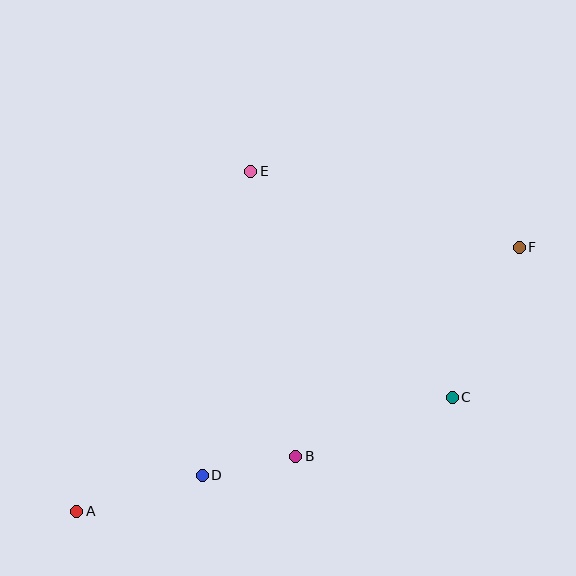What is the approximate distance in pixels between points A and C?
The distance between A and C is approximately 393 pixels.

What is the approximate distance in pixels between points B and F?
The distance between B and F is approximately 306 pixels.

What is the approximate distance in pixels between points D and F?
The distance between D and F is approximately 390 pixels.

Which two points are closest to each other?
Points B and D are closest to each other.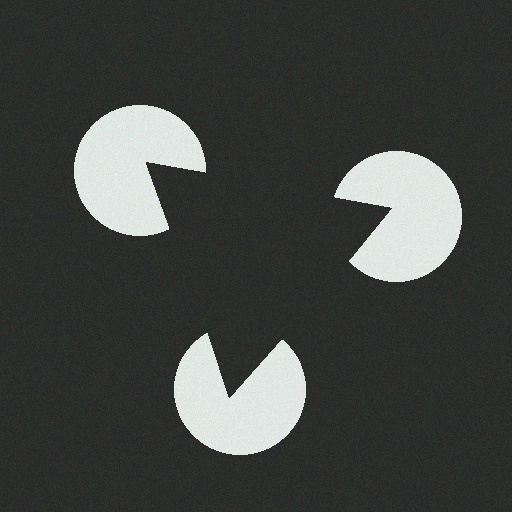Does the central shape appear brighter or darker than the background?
It typically appears slightly darker than the background, even though no actual brightness change is drawn.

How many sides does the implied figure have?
3 sides.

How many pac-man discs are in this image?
There are 3 — one at each vertex of the illusory triangle.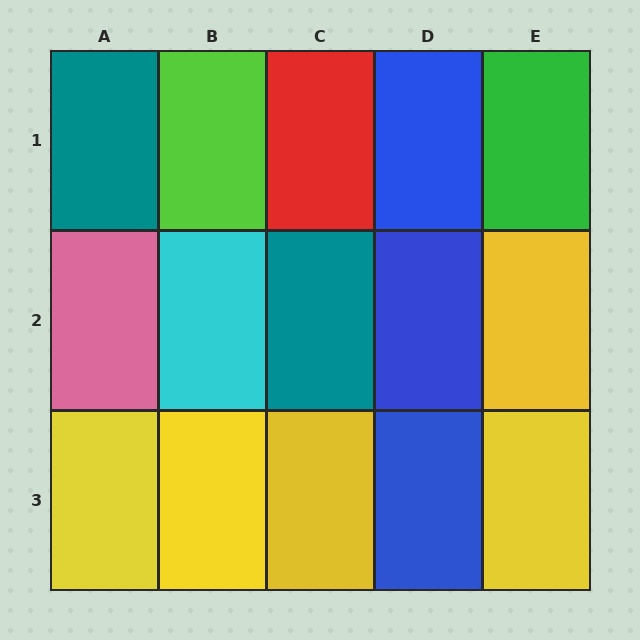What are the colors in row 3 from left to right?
Yellow, yellow, yellow, blue, yellow.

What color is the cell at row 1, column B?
Lime.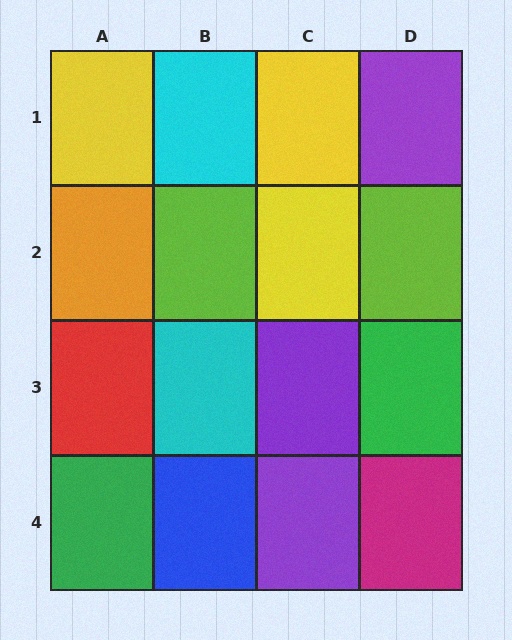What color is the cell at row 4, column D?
Magenta.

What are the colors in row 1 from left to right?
Yellow, cyan, yellow, purple.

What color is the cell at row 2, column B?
Lime.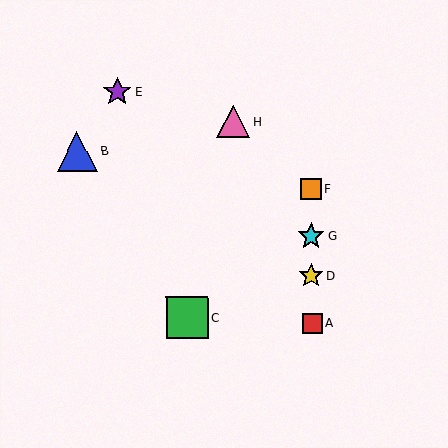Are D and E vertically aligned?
No, D is at x≈311 and E is at x≈117.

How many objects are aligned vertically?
4 objects (A, D, F, G) are aligned vertically.